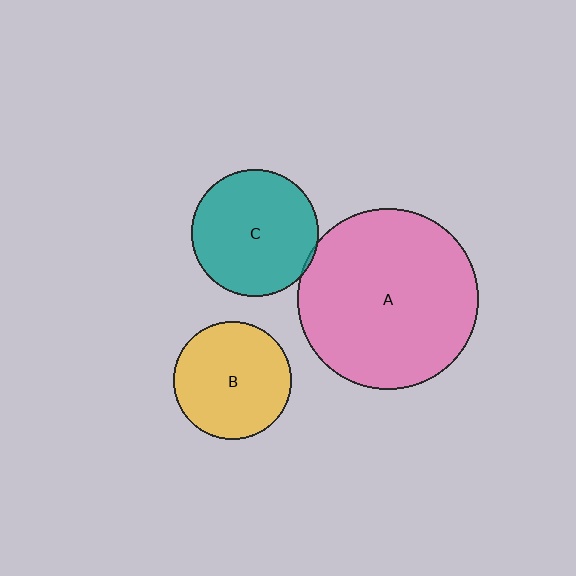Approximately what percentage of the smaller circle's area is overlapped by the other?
Approximately 5%.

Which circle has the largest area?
Circle A (pink).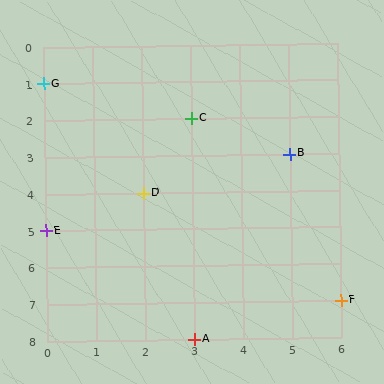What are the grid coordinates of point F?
Point F is at grid coordinates (6, 7).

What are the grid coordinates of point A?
Point A is at grid coordinates (3, 8).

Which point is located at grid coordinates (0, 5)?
Point E is at (0, 5).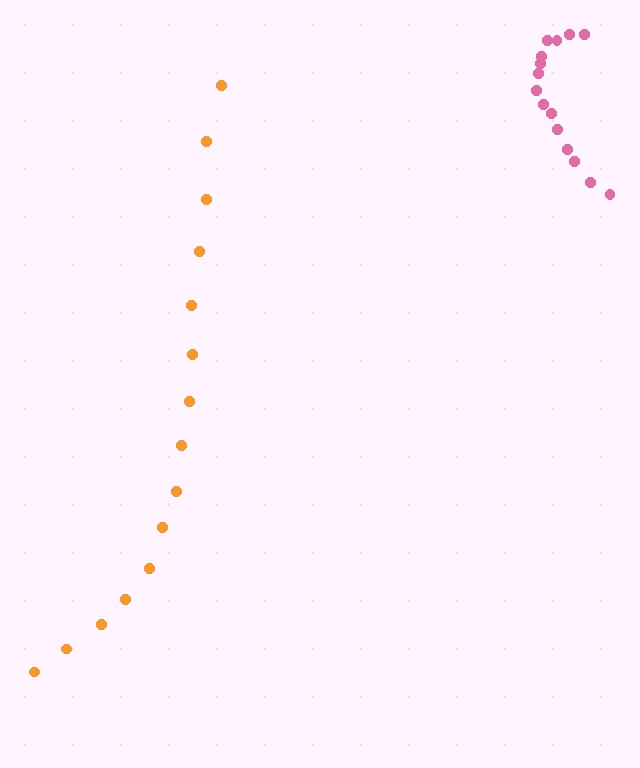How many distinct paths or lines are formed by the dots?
There are 2 distinct paths.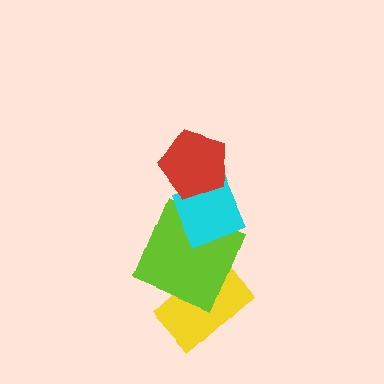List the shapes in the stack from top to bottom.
From top to bottom: the red pentagon, the cyan diamond, the lime square, the yellow rectangle.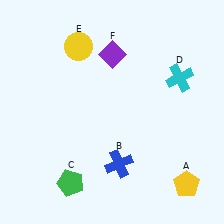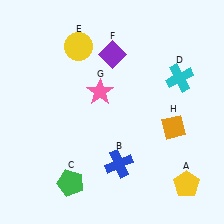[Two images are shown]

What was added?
A pink star (G), an orange diamond (H) were added in Image 2.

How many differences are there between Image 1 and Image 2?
There are 2 differences between the two images.